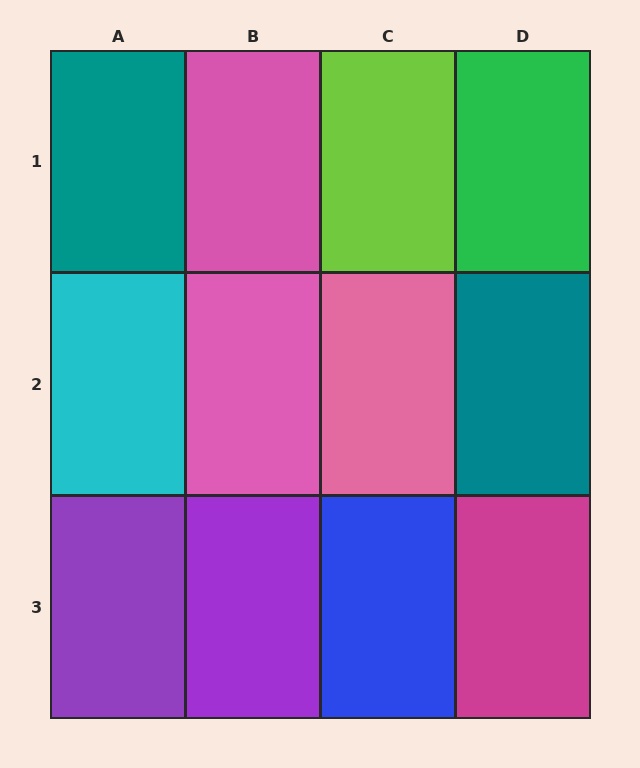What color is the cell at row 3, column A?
Purple.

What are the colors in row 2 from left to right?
Cyan, pink, pink, teal.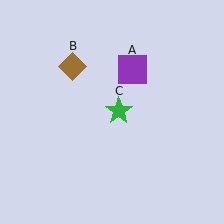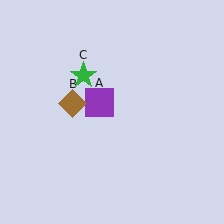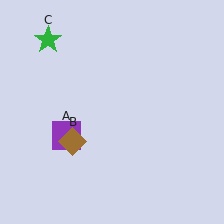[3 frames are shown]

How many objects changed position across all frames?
3 objects changed position: purple square (object A), brown diamond (object B), green star (object C).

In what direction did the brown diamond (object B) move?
The brown diamond (object B) moved down.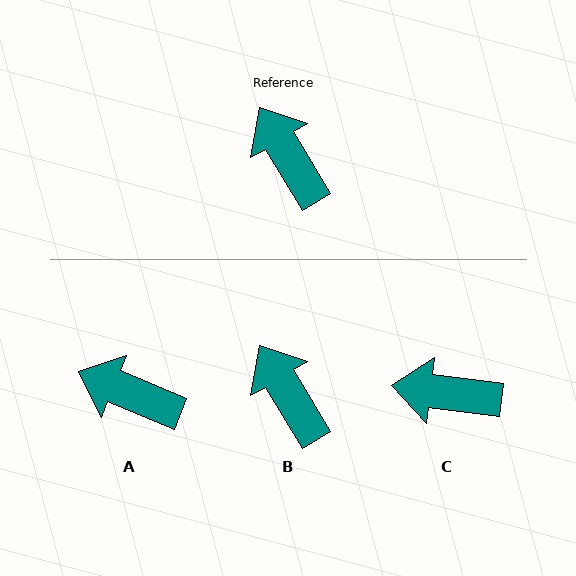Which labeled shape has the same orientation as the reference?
B.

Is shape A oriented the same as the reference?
No, it is off by about 36 degrees.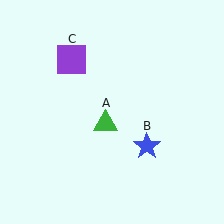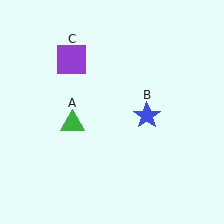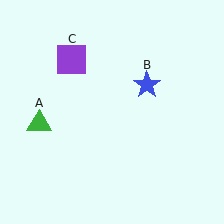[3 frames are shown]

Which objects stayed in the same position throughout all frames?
Purple square (object C) remained stationary.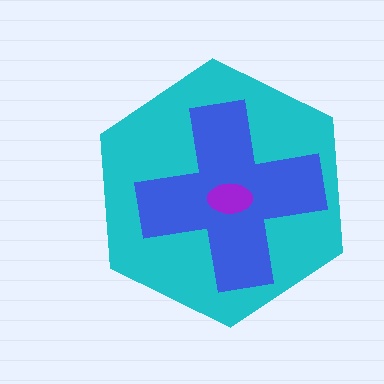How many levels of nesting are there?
3.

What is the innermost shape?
The purple ellipse.